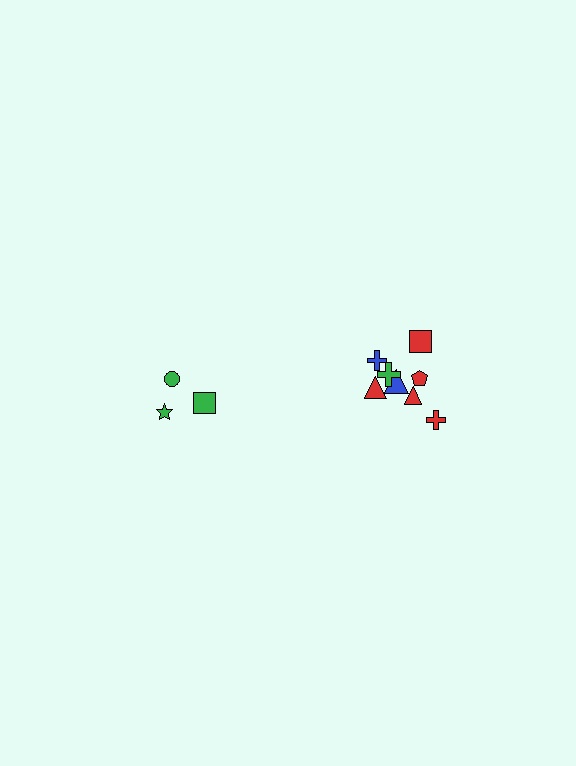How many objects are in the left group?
There are 3 objects.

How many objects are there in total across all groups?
There are 11 objects.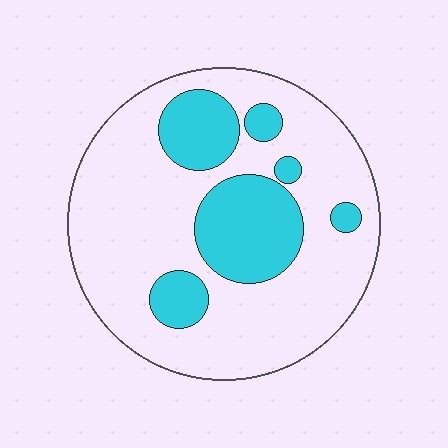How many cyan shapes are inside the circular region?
6.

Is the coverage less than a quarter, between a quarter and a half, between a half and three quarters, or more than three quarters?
Between a quarter and a half.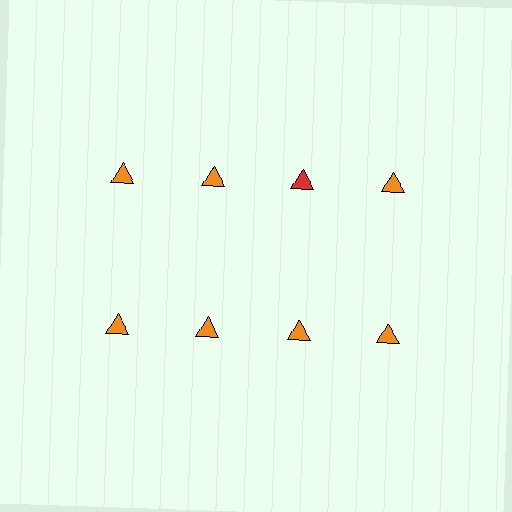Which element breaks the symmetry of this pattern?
The red triangle in the top row, center column breaks the symmetry. All other shapes are orange triangles.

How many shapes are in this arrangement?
There are 8 shapes arranged in a grid pattern.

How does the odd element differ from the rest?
It has a different color: red instead of orange.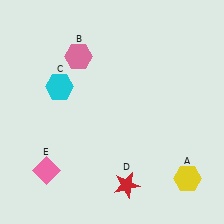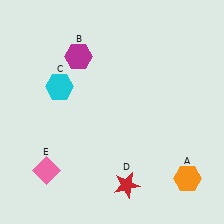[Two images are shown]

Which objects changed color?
A changed from yellow to orange. B changed from pink to magenta.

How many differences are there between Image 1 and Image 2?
There are 2 differences between the two images.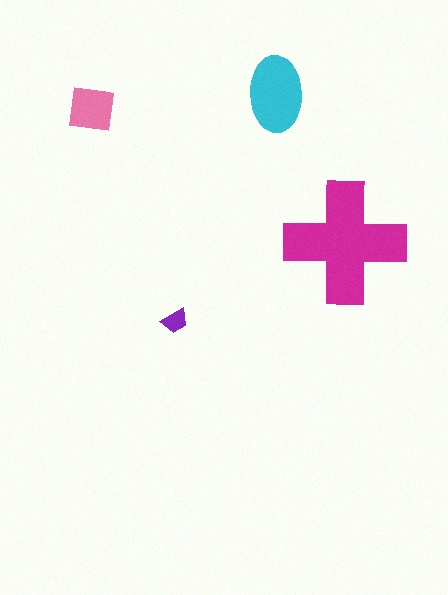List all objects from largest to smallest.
The magenta cross, the cyan ellipse, the pink square, the purple trapezoid.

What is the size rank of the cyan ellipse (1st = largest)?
2nd.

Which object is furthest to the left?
The pink square is leftmost.